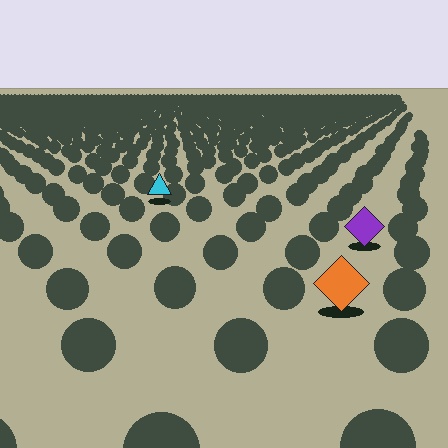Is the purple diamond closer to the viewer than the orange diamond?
No. The orange diamond is closer — you can tell from the texture gradient: the ground texture is coarser near it.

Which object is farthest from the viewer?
The cyan triangle is farthest from the viewer. It appears smaller and the ground texture around it is denser.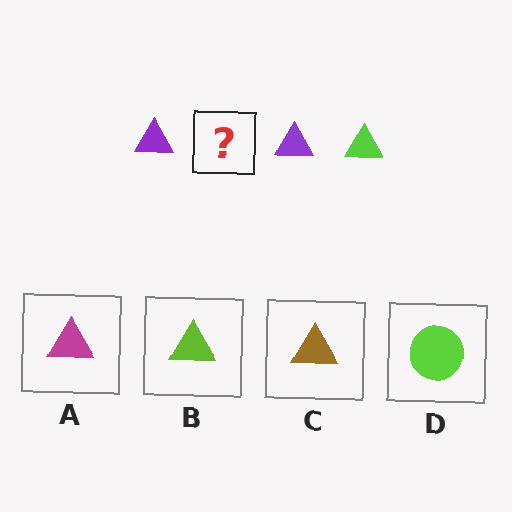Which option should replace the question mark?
Option B.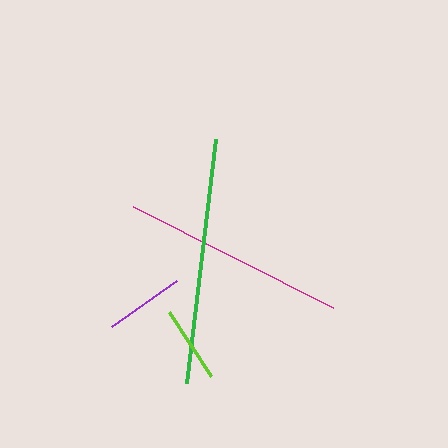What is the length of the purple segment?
The purple segment is approximately 79 pixels long.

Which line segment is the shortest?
The lime line is the shortest at approximately 77 pixels.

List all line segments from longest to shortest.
From longest to shortest: green, magenta, purple, lime.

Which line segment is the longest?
The green line is the longest at approximately 246 pixels.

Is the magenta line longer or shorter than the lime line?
The magenta line is longer than the lime line.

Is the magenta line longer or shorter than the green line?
The green line is longer than the magenta line.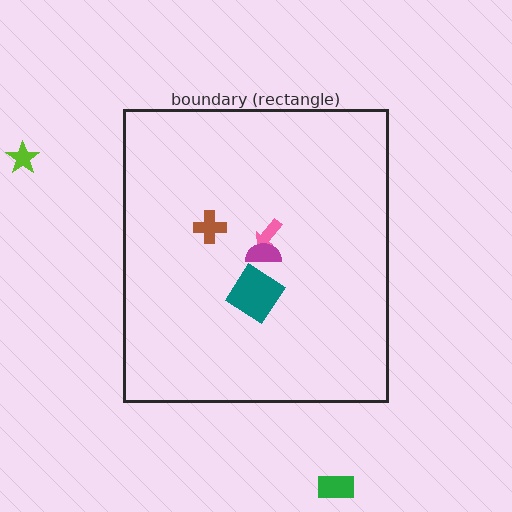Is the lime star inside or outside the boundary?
Outside.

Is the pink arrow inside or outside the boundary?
Inside.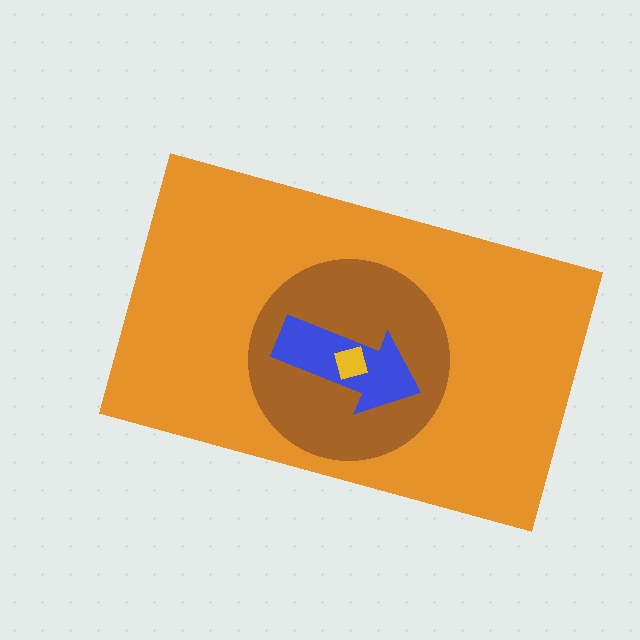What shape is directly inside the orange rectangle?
The brown circle.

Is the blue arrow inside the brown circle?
Yes.